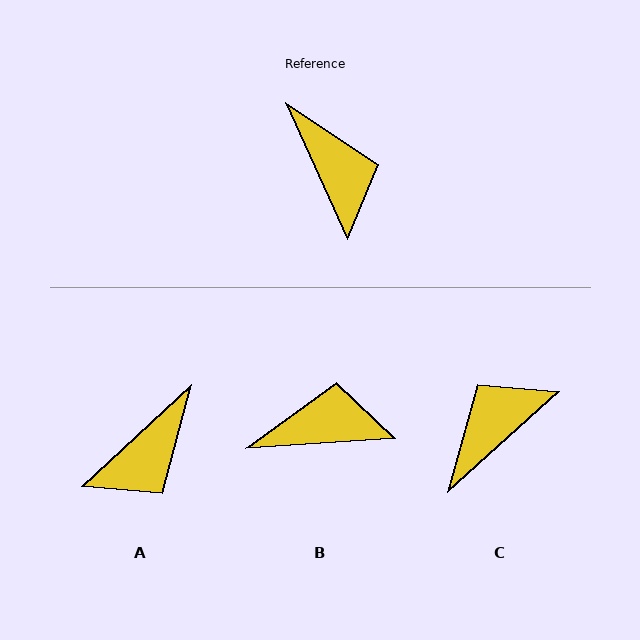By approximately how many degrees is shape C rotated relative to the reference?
Approximately 108 degrees counter-clockwise.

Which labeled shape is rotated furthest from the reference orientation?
C, about 108 degrees away.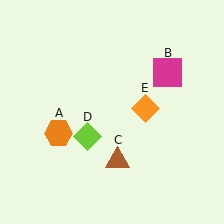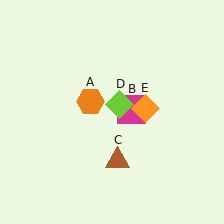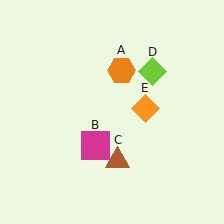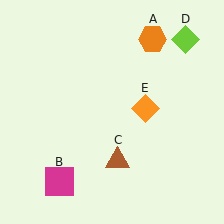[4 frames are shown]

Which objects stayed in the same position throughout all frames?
Brown triangle (object C) and orange diamond (object E) remained stationary.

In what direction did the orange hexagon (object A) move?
The orange hexagon (object A) moved up and to the right.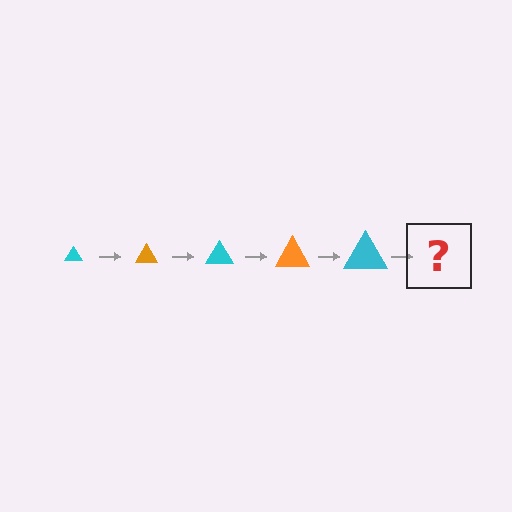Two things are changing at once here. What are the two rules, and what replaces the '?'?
The two rules are that the triangle grows larger each step and the color cycles through cyan and orange. The '?' should be an orange triangle, larger than the previous one.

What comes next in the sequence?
The next element should be an orange triangle, larger than the previous one.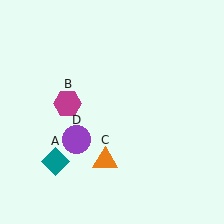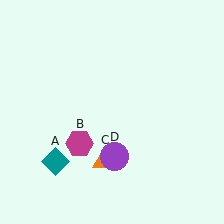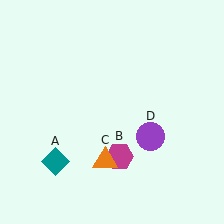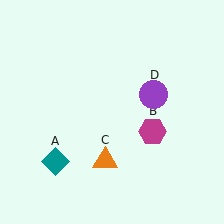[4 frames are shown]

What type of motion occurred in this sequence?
The magenta hexagon (object B), purple circle (object D) rotated counterclockwise around the center of the scene.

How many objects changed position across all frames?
2 objects changed position: magenta hexagon (object B), purple circle (object D).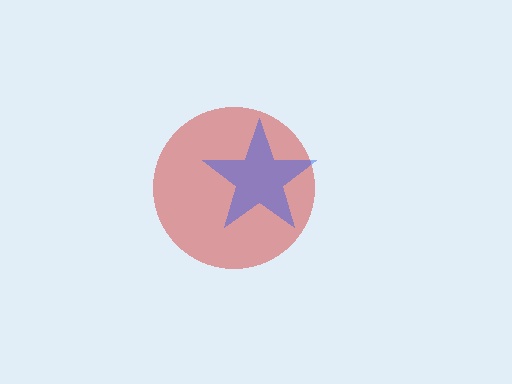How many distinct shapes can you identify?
There are 2 distinct shapes: a red circle, a blue star.